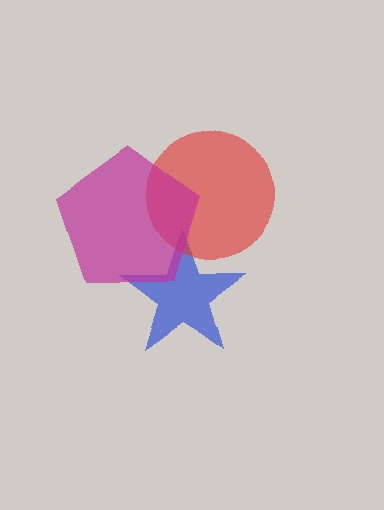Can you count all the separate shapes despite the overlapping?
Yes, there are 3 separate shapes.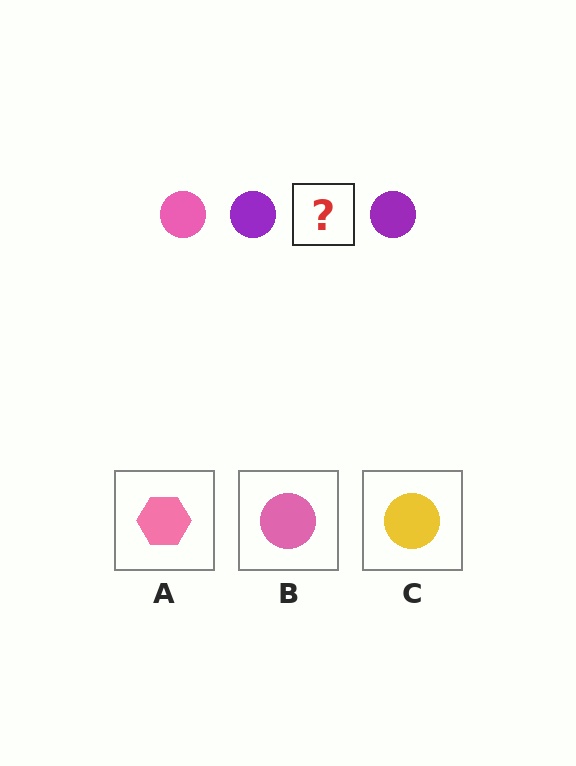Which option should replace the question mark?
Option B.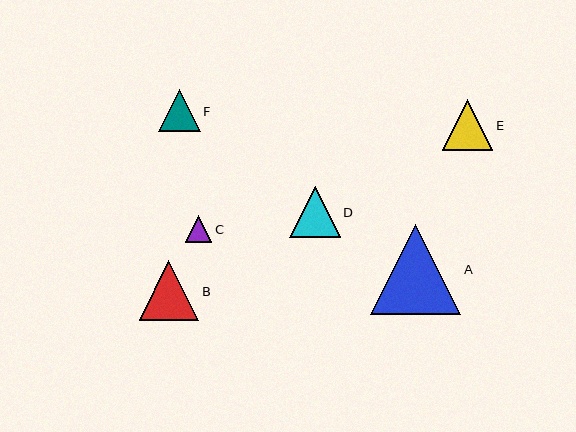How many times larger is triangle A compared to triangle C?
Triangle A is approximately 3.4 times the size of triangle C.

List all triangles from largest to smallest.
From largest to smallest: A, B, E, D, F, C.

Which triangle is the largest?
Triangle A is the largest with a size of approximately 90 pixels.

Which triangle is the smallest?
Triangle C is the smallest with a size of approximately 26 pixels.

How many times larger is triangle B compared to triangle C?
Triangle B is approximately 2.3 times the size of triangle C.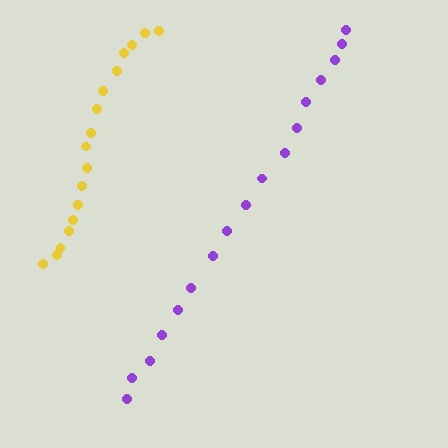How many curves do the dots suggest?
There are 2 distinct paths.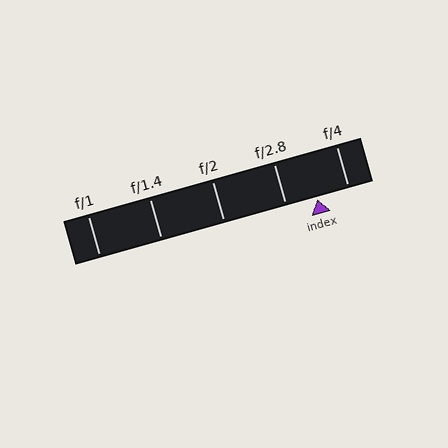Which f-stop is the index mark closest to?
The index mark is closest to f/2.8.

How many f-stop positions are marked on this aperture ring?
There are 5 f-stop positions marked.